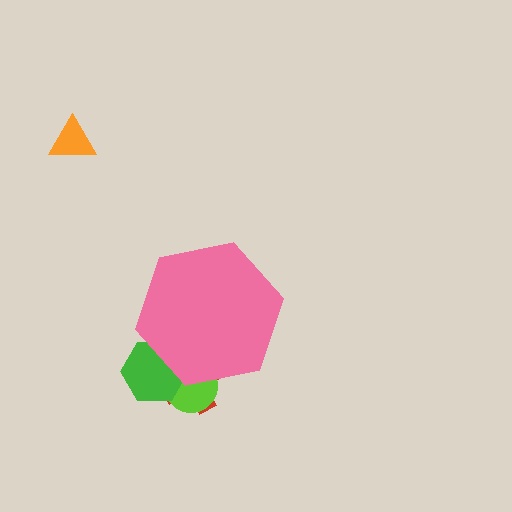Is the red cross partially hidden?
Yes, the red cross is partially hidden behind the pink hexagon.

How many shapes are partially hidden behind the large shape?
3 shapes are partially hidden.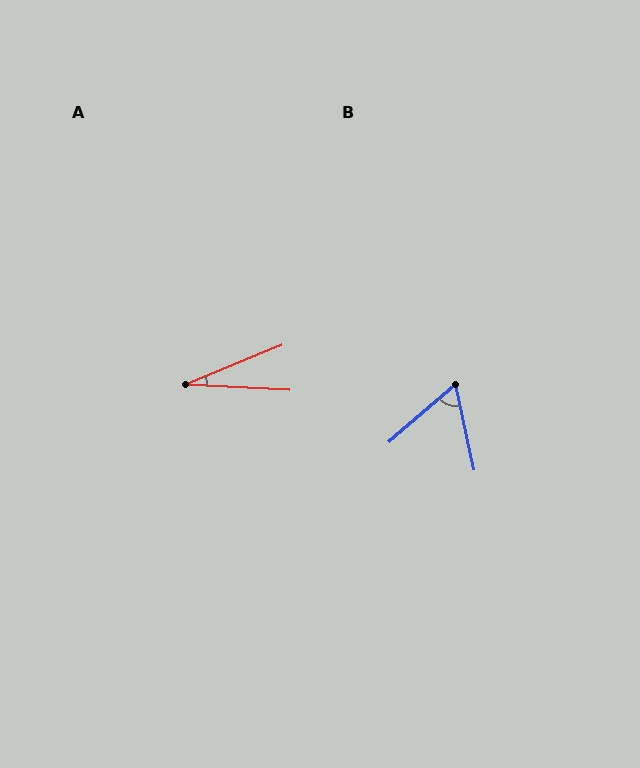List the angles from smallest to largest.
A (25°), B (61°).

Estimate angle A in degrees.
Approximately 25 degrees.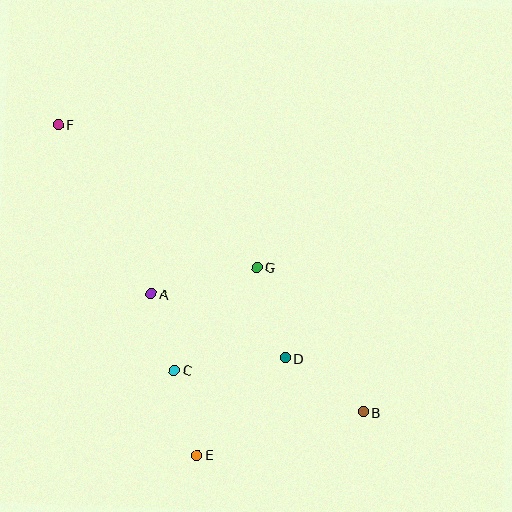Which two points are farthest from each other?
Points B and F are farthest from each other.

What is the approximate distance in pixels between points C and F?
The distance between C and F is approximately 272 pixels.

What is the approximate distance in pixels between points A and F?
The distance between A and F is approximately 193 pixels.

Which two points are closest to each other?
Points A and C are closest to each other.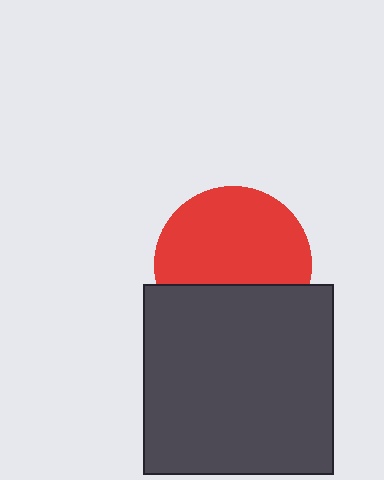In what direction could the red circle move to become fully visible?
The red circle could move up. That would shift it out from behind the dark gray square entirely.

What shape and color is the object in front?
The object in front is a dark gray square.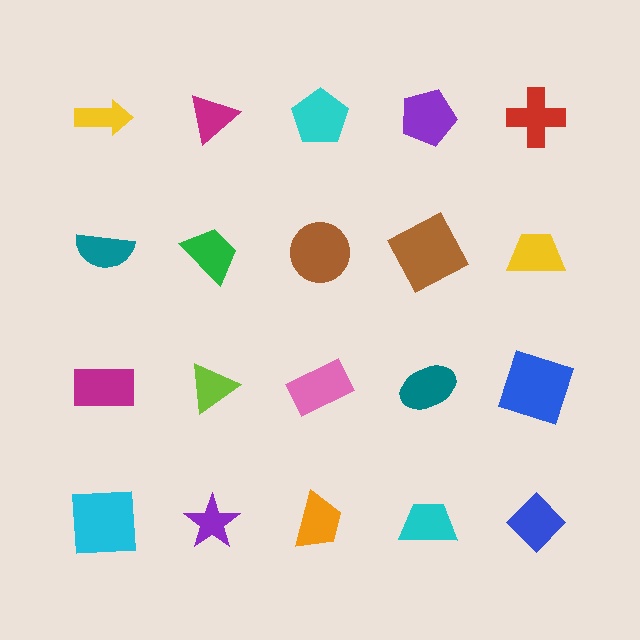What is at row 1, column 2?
A magenta triangle.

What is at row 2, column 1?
A teal semicircle.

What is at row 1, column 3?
A cyan pentagon.